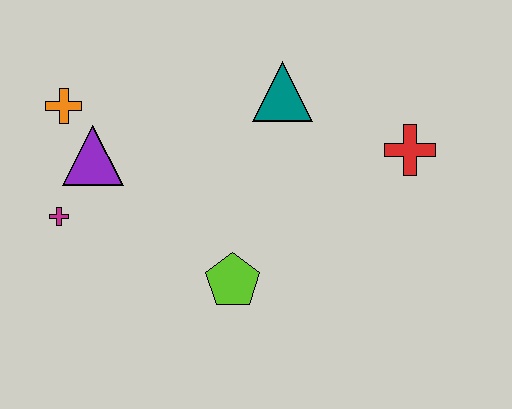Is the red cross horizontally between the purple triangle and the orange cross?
No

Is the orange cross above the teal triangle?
No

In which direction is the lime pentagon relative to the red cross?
The lime pentagon is to the left of the red cross.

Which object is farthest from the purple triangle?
The red cross is farthest from the purple triangle.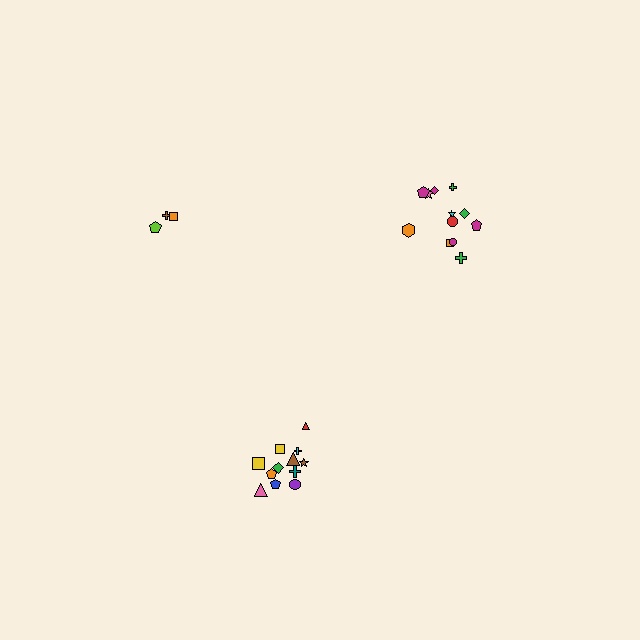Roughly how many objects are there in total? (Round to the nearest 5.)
Roughly 25 objects in total.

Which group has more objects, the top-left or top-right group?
The top-right group.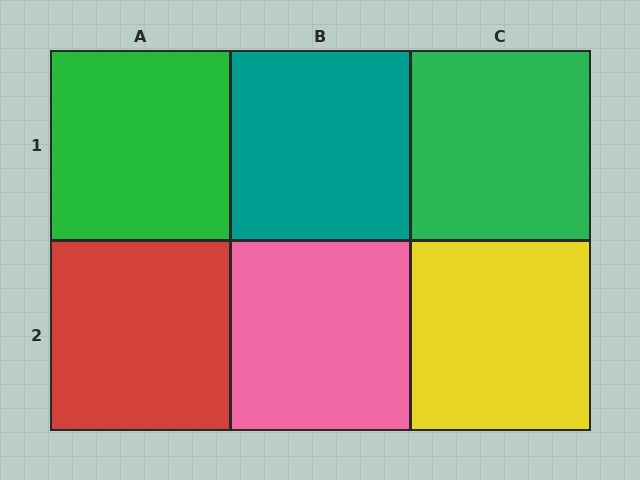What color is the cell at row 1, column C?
Green.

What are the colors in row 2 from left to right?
Red, pink, yellow.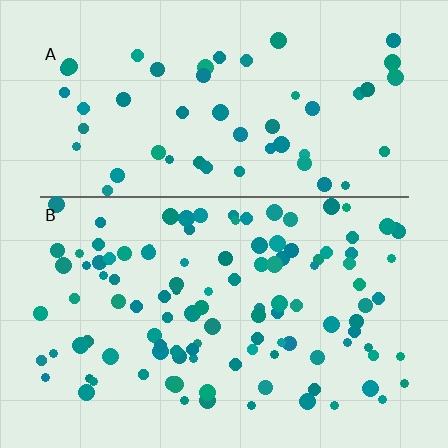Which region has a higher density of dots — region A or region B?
B (the bottom).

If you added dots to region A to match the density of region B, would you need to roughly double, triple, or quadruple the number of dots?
Approximately double.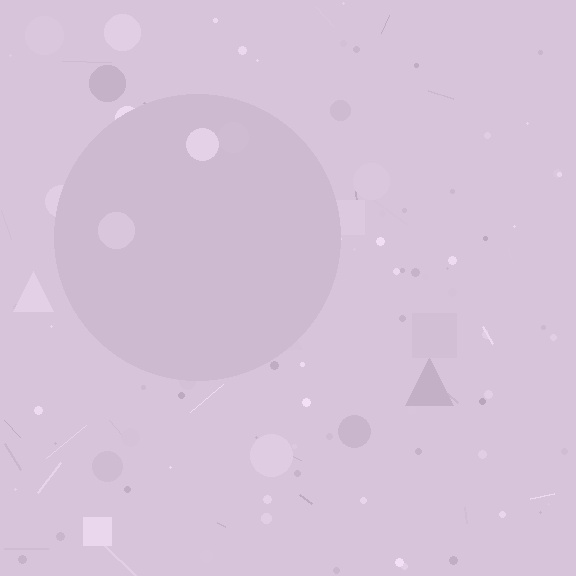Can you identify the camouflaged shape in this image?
The camouflaged shape is a circle.